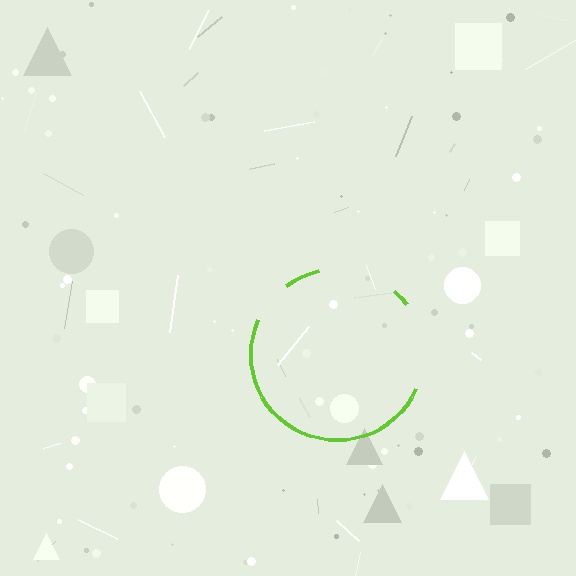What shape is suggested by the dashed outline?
The dashed outline suggests a circle.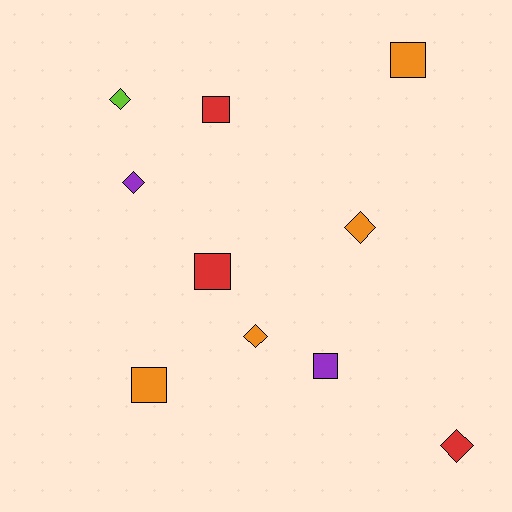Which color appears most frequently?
Orange, with 4 objects.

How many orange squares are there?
There are 2 orange squares.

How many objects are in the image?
There are 10 objects.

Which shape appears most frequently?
Diamond, with 5 objects.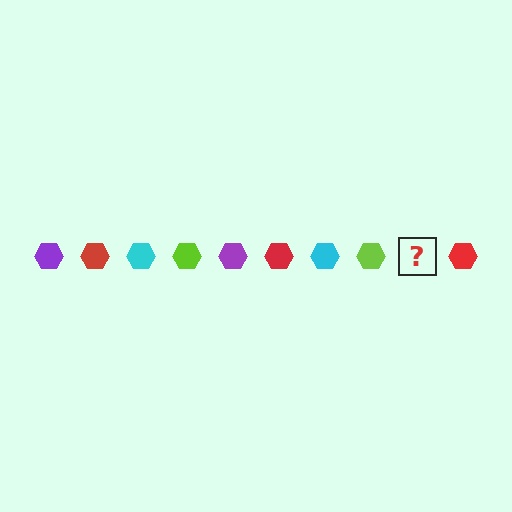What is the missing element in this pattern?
The missing element is a purple hexagon.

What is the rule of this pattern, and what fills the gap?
The rule is that the pattern cycles through purple, red, cyan, lime hexagons. The gap should be filled with a purple hexagon.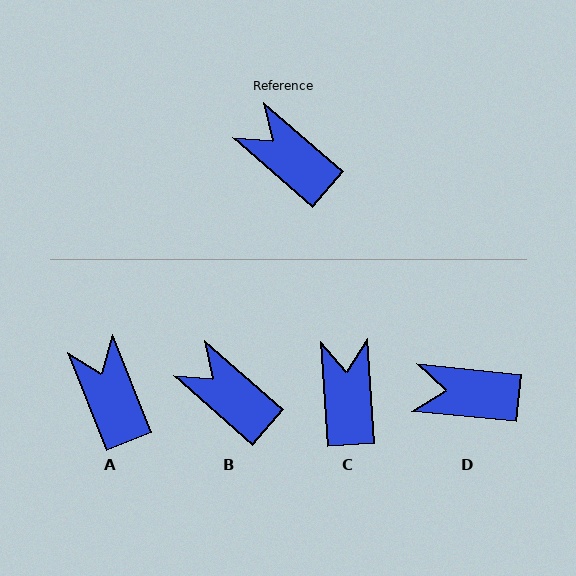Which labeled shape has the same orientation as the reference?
B.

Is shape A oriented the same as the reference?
No, it is off by about 27 degrees.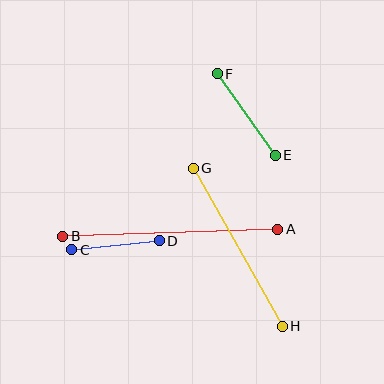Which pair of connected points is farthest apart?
Points A and B are farthest apart.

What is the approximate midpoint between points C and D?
The midpoint is at approximately (116, 245) pixels.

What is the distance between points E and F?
The distance is approximately 100 pixels.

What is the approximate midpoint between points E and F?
The midpoint is at approximately (246, 115) pixels.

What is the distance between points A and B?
The distance is approximately 215 pixels.